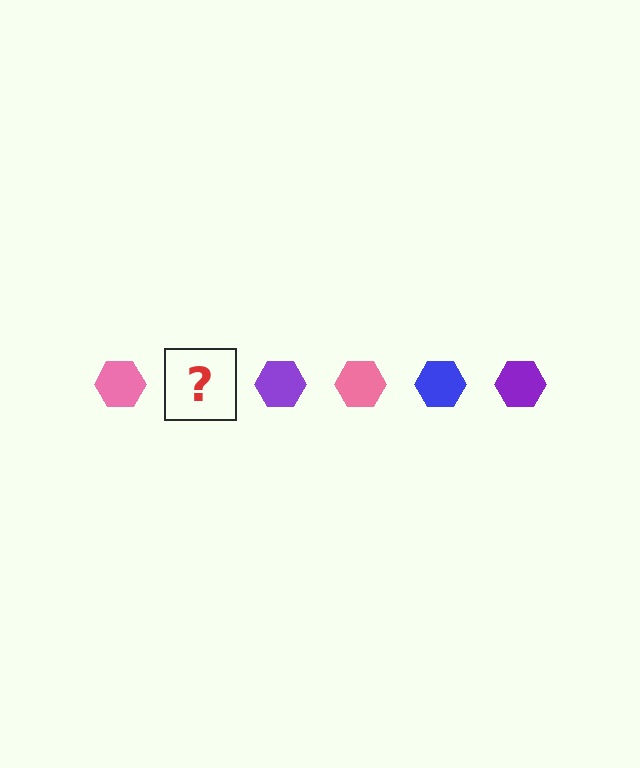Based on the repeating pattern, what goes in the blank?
The blank should be a blue hexagon.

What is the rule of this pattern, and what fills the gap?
The rule is that the pattern cycles through pink, blue, purple hexagons. The gap should be filled with a blue hexagon.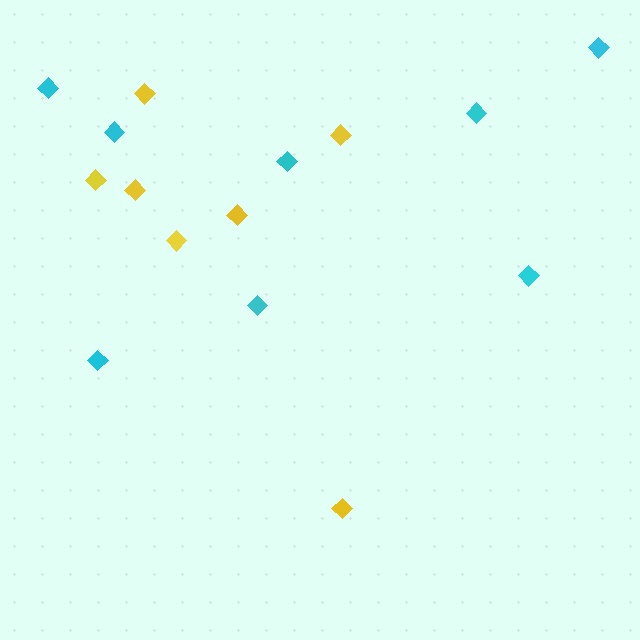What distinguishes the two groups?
There are 2 groups: one group of cyan diamonds (8) and one group of yellow diamonds (7).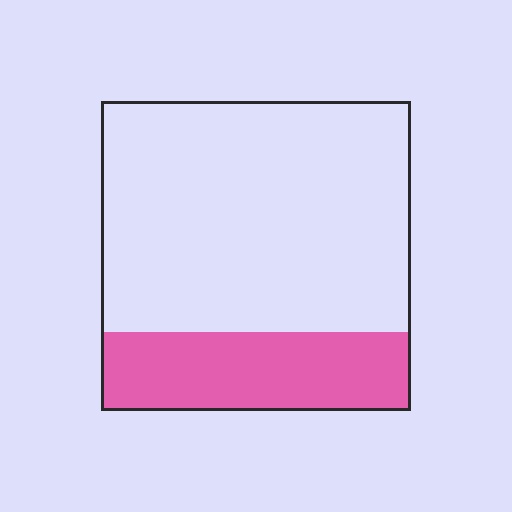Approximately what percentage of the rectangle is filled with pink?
Approximately 25%.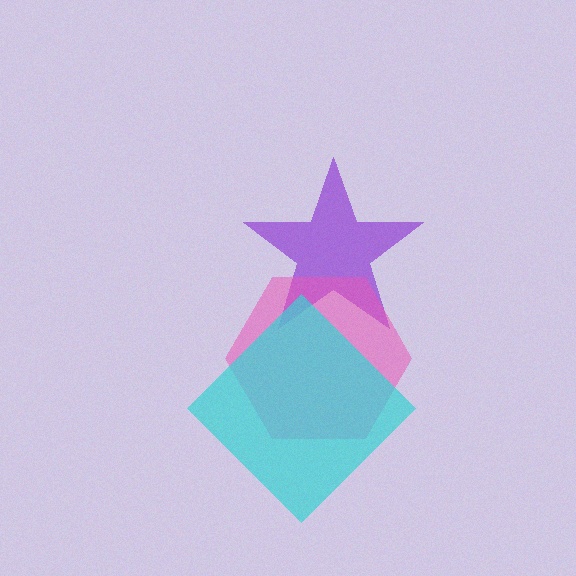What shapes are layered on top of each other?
The layered shapes are: a purple star, a pink hexagon, a cyan diamond.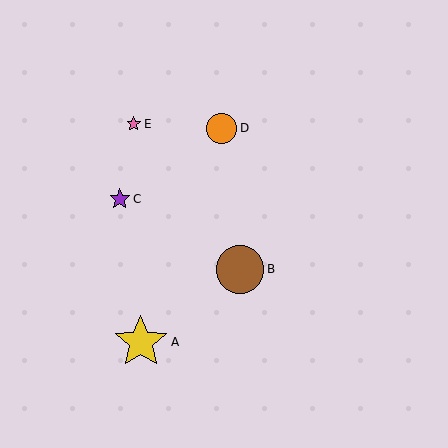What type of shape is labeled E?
Shape E is a pink star.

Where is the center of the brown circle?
The center of the brown circle is at (240, 269).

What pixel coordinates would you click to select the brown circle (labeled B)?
Click at (240, 269) to select the brown circle B.